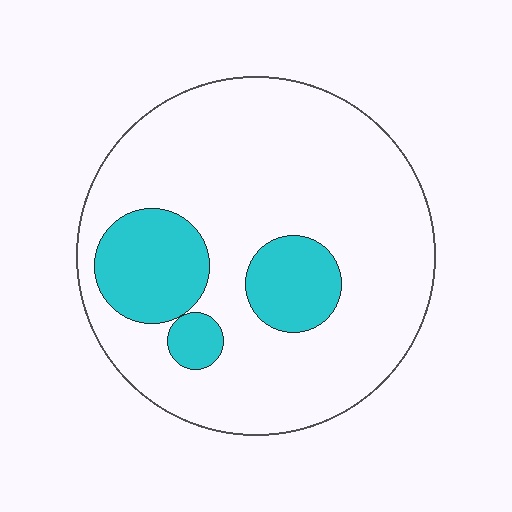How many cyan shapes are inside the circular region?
3.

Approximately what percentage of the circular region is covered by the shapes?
Approximately 20%.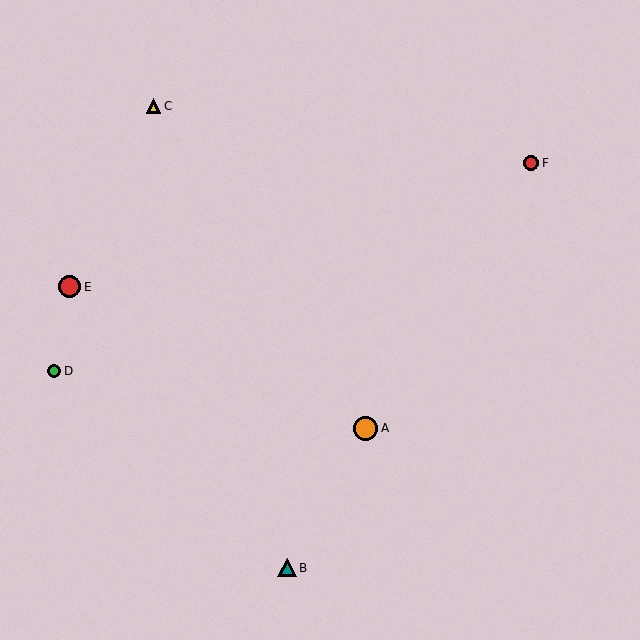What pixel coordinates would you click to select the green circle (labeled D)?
Click at (54, 371) to select the green circle D.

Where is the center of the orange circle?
The center of the orange circle is at (366, 428).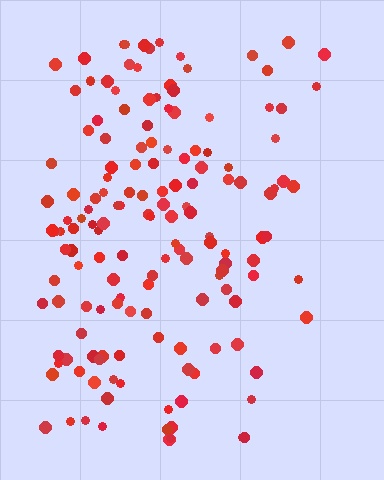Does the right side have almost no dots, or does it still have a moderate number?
Still a moderate number, just noticeably fewer than the left.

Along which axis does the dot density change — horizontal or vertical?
Horizontal.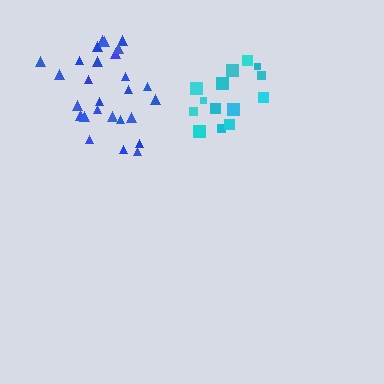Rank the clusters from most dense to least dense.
blue, cyan.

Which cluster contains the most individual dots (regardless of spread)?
Blue (27).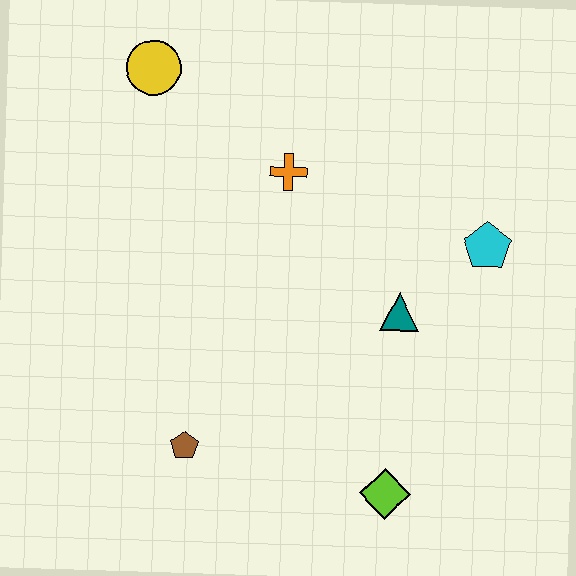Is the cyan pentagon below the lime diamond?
No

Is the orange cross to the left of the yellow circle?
No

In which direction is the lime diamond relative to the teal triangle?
The lime diamond is below the teal triangle.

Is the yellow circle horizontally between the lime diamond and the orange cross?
No